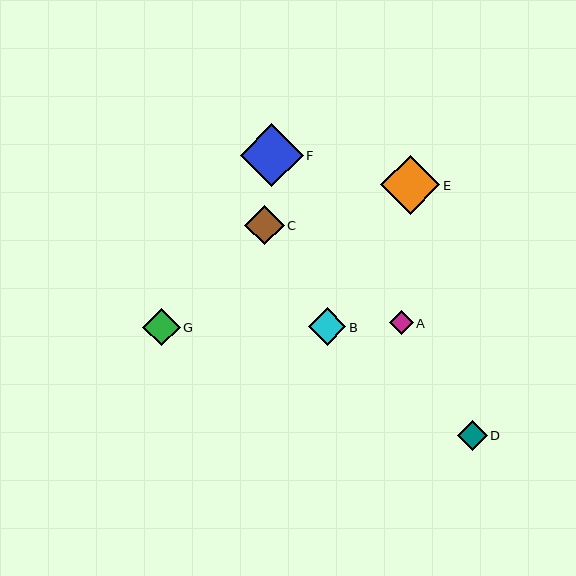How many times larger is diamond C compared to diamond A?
Diamond C is approximately 1.6 times the size of diamond A.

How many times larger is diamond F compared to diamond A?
Diamond F is approximately 2.6 times the size of diamond A.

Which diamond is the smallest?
Diamond A is the smallest with a size of approximately 24 pixels.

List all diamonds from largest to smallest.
From largest to smallest: F, E, C, G, B, D, A.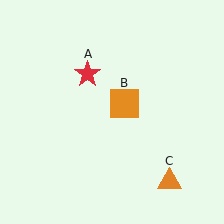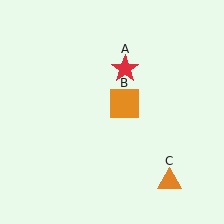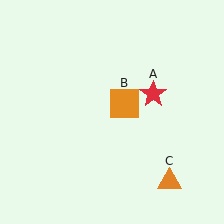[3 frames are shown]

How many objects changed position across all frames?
1 object changed position: red star (object A).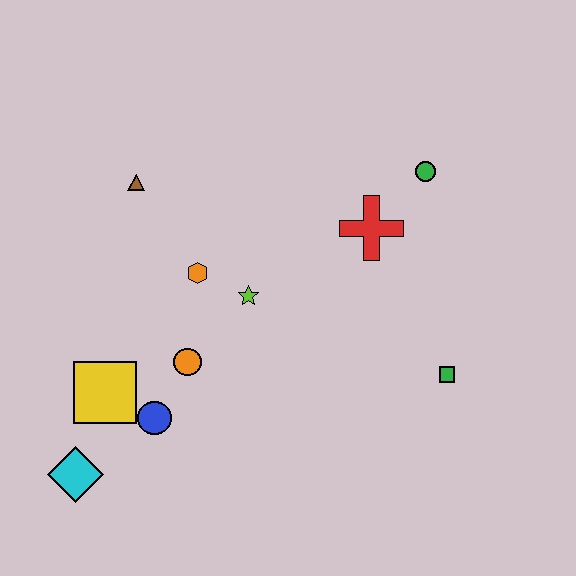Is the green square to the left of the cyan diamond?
No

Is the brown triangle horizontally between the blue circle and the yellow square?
Yes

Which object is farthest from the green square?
The cyan diamond is farthest from the green square.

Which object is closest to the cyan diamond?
The yellow square is closest to the cyan diamond.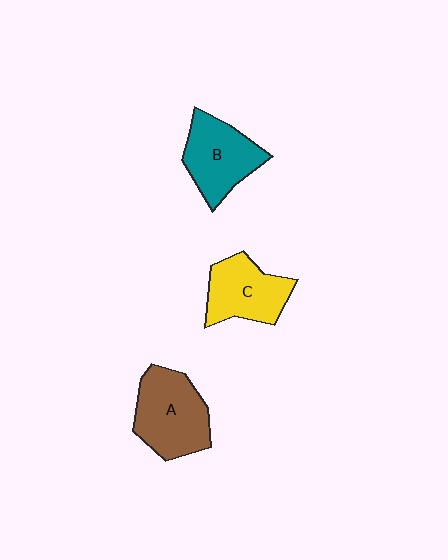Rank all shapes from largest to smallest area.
From largest to smallest: A (brown), B (teal), C (yellow).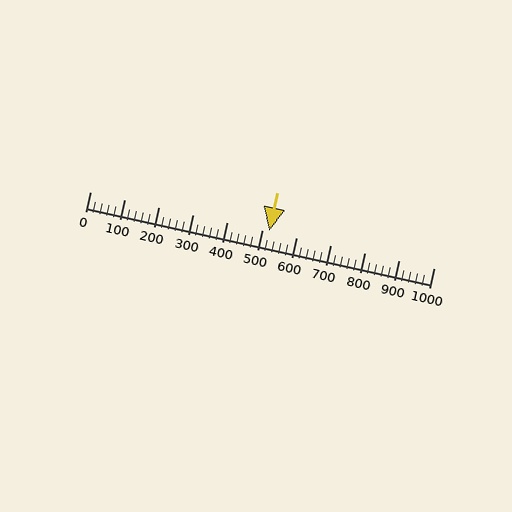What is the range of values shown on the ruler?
The ruler shows values from 0 to 1000.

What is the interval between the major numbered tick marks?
The major tick marks are spaced 100 units apart.